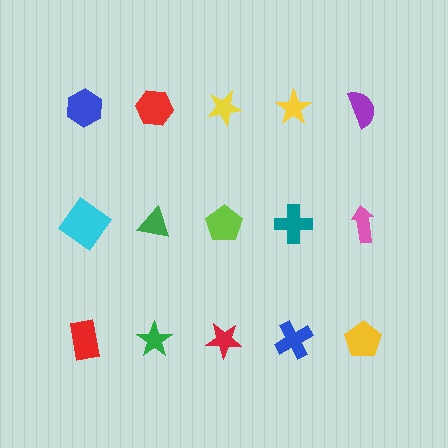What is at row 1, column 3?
A yellow star.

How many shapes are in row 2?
5 shapes.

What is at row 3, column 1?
A red rectangle.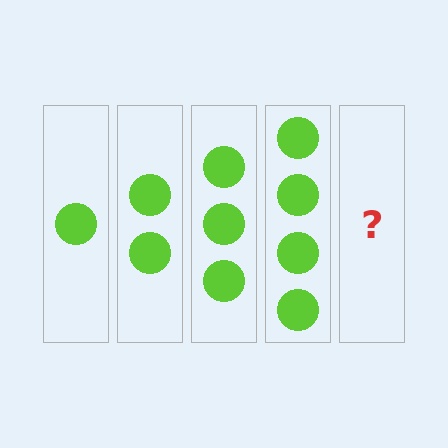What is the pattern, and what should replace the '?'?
The pattern is that each step adds one more circle. The '?' should be 5 circles.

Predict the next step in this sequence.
The next step is 5 circles.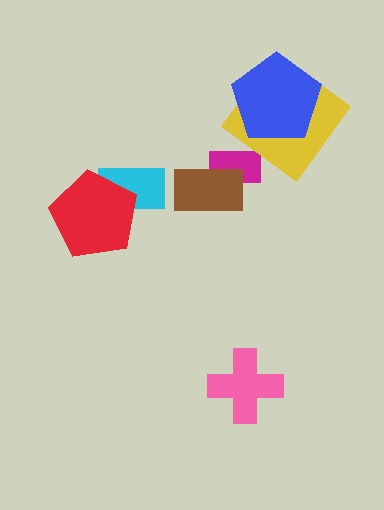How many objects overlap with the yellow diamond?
1 object overlaps with the yellow diamond.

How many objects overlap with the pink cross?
0 objects overlap with the pink cross.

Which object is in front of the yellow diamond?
The blue pentagon is in front of the yellow diamond.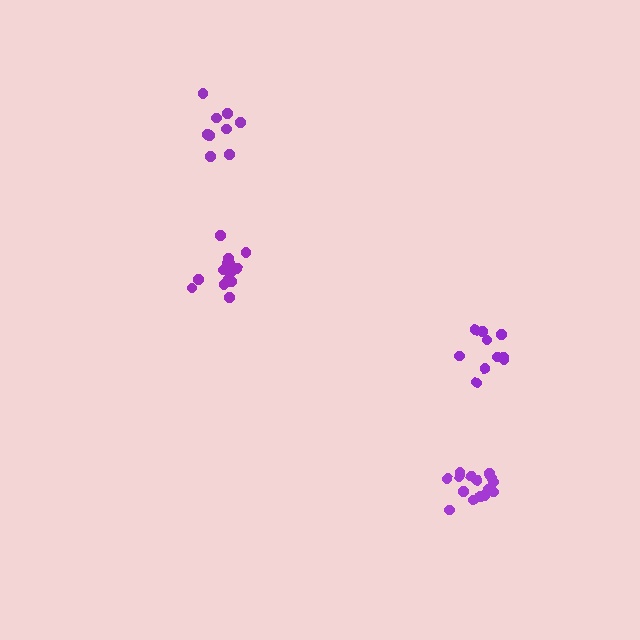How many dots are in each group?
Group 1: 15 dots, Group 2: 15 dots, Group 3: 10 dots, Group 4: 9 dots (49 total).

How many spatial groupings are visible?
There are 4 spatial groupings.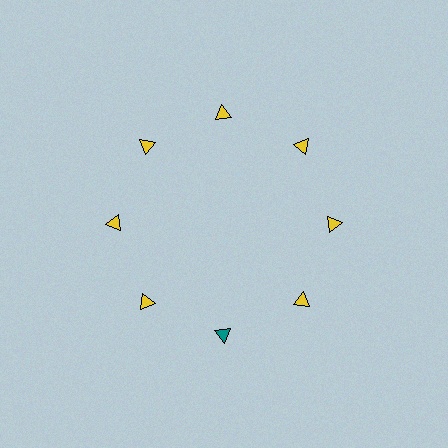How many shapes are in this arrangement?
There are 8 shapes arranged in a ring pattern.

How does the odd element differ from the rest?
It has a different color: teal instead of yellow.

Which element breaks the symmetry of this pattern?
The teal triangle at roughly the 6 o'clock position breaks the symmetry. All other shapes are yellow triangles.